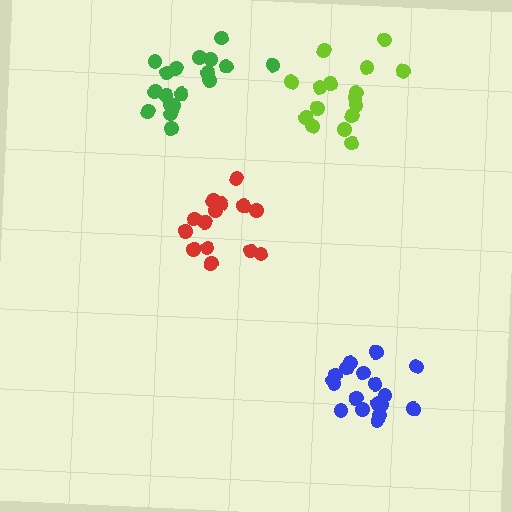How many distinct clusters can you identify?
There are 4 distinct clusters.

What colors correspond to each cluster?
The clusters are colored: blue, lime, red, green.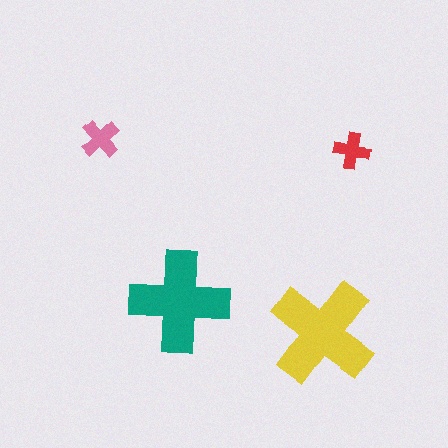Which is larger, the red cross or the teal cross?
The teal one.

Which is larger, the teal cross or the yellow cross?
The yellow one.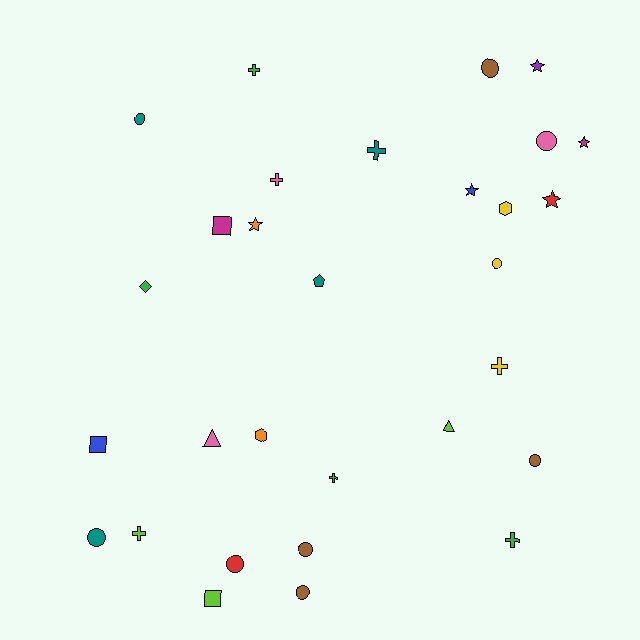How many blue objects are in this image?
There are 2 blue objects.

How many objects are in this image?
There are 30 objects.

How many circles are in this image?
There are 9 circles.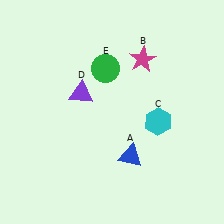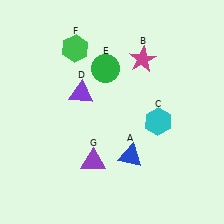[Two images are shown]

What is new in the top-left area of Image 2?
A green hexagon (F) was added in the top-left area of Image 2.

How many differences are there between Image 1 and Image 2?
There are 2 differences between the two images.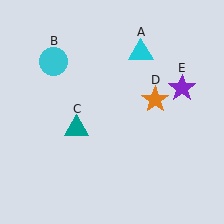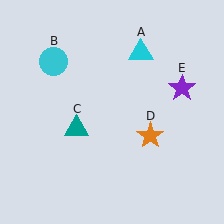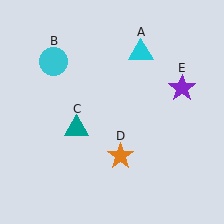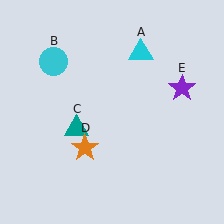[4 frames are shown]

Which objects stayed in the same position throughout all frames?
Cyan triangle (object A) and cyan circle (object B) and teal triangle (object C) and purple star (object E) remained stationary.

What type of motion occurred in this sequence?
The orange star (object D) rotated clockwise around the center of the scene.